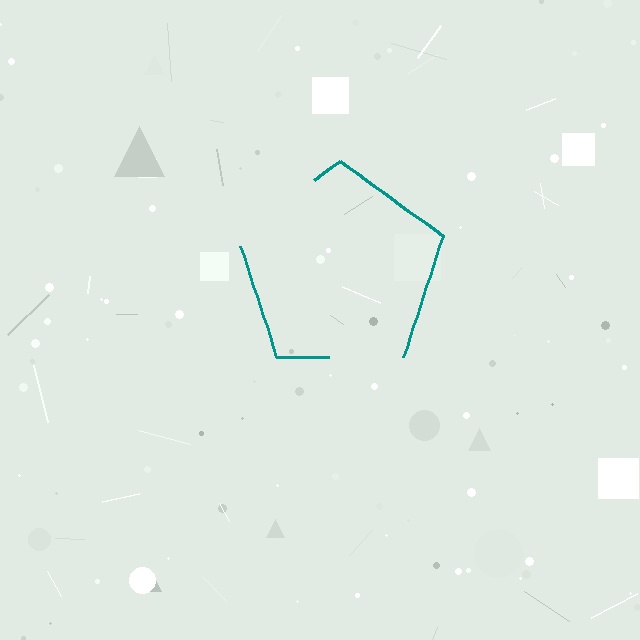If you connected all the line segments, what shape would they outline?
They would outline a pentagon.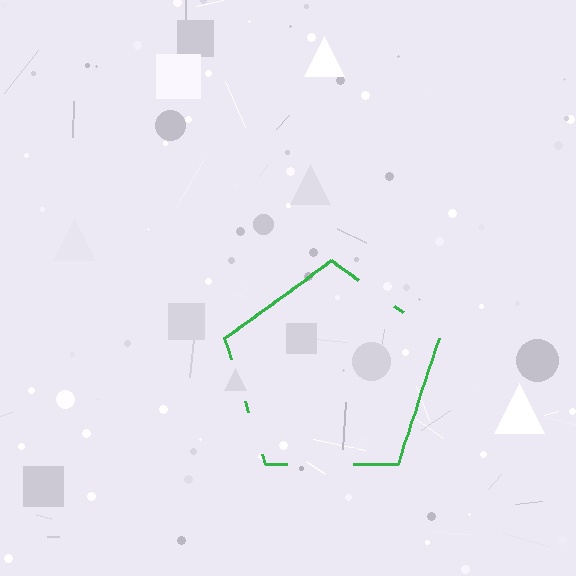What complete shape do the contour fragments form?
The contour fragments form a pentagon.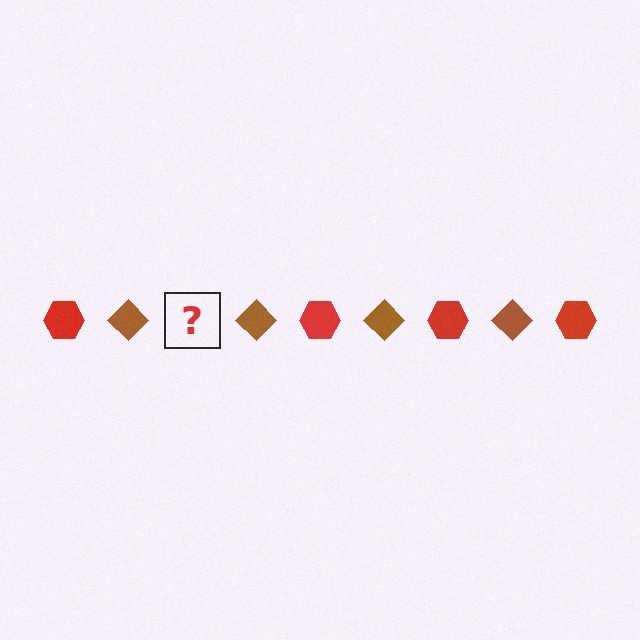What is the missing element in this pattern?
The missing element is a red hexagon.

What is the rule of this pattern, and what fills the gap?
The rule is that the pattern alternates between red hexagon and brown diamond. The gap should be filled with a red hexagon.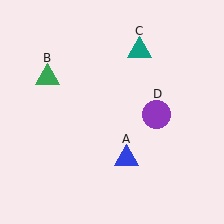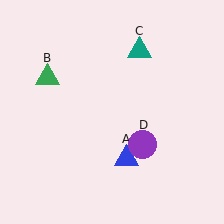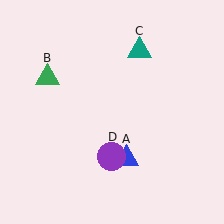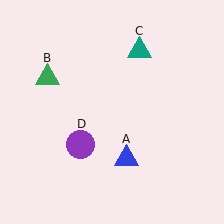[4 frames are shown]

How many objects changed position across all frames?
1 object changed position: purple circle (object D).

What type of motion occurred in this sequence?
The purple circle (object D) rotated clockwise around the center of the scene.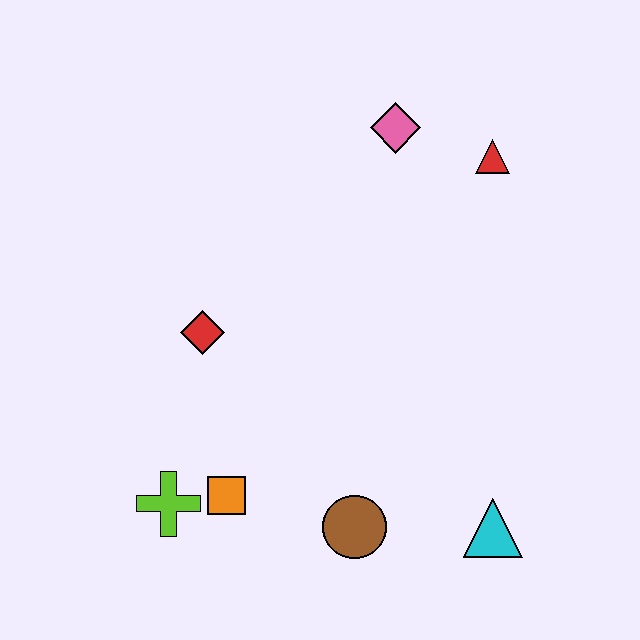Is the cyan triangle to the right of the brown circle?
Yes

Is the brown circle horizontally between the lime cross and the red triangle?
Yes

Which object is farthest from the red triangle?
The lime cross is farthest from the red triangle.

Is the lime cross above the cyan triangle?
Yes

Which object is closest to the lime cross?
The orange square is closest to the lime cross.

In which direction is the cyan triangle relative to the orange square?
The cyan triangle is to the right of the orange square.